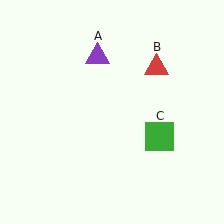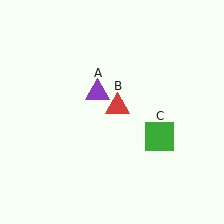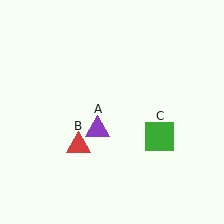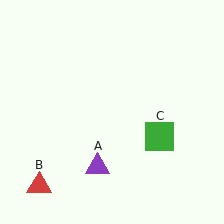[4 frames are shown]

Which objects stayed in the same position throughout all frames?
Green square (object C) remained stationary.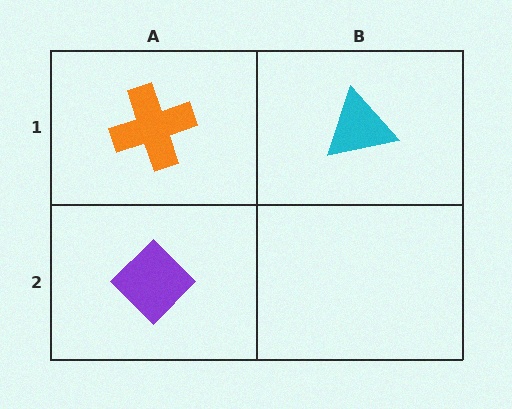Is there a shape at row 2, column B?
No, that cell is empty.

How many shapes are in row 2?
1 shape.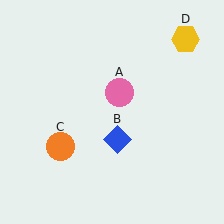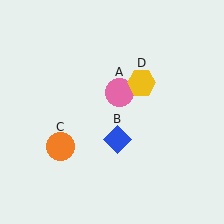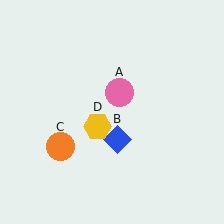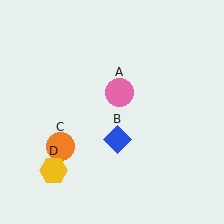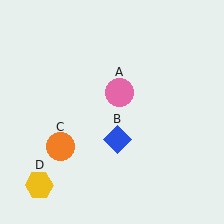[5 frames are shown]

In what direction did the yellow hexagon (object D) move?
The yellow hexagon (object D) moved down and to the left.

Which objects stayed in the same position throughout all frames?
Pink circle (object A) and blue diamond (object B) and orange circle (object C) remained stationary.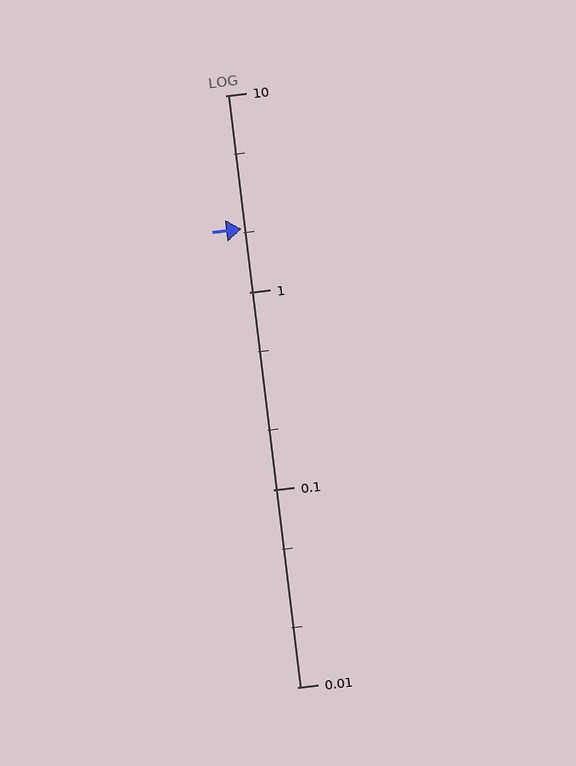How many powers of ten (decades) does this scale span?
The scale spans 3 decades, from 0.01 to 10.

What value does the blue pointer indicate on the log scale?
The pointer indicates approximately 2.1.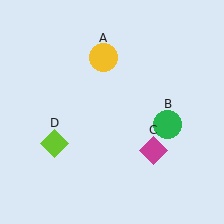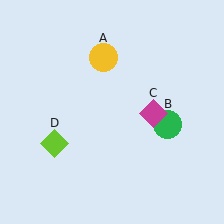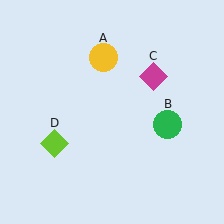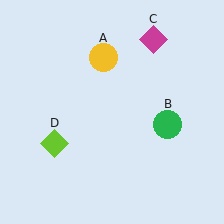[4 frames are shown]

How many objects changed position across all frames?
1 object changed position: magenta diamond (object C).